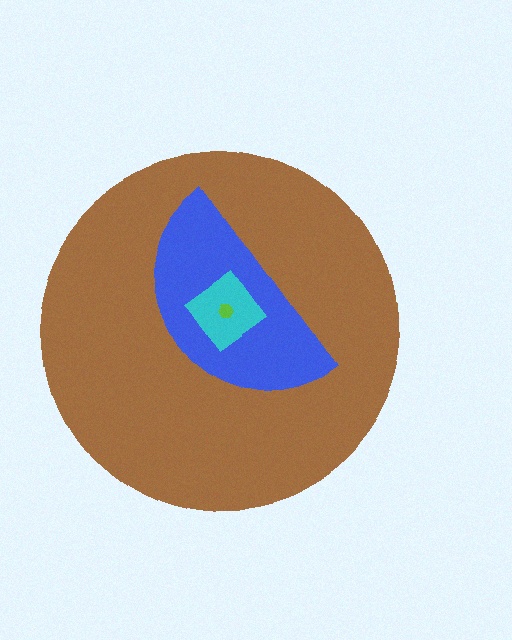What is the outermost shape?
The brown circle.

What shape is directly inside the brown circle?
The blue semicircle.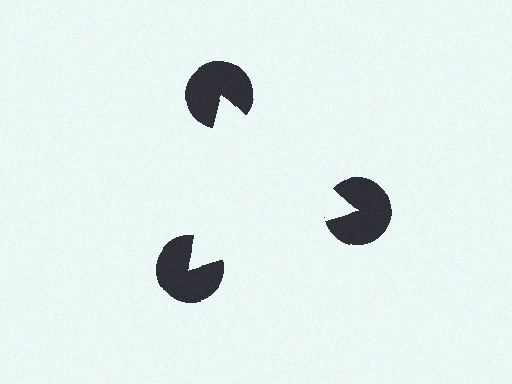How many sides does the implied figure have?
3 sides.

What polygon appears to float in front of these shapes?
An illusory triangle — its edges are inferred from the aligned wedge cuts in the pac-man discs, not physically drawn.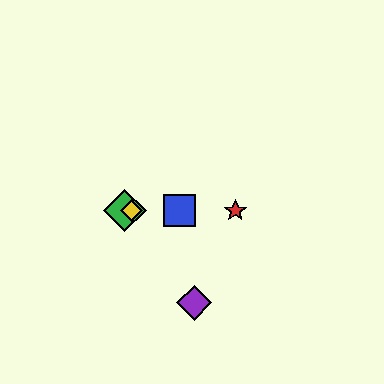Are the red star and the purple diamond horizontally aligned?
No, the red star is at y≈211 and the purple diamond is at y≈303.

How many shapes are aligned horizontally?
4 shapes (the red star, the blue square, the green diamond, the yellow diamond) are aligned horizontally.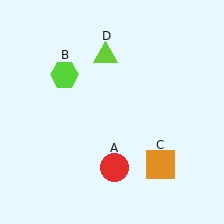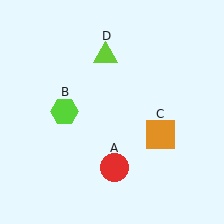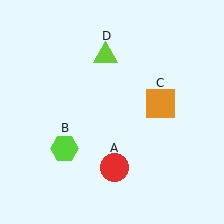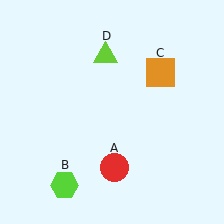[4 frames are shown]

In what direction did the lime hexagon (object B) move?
The lime hexagon (object B) moved down.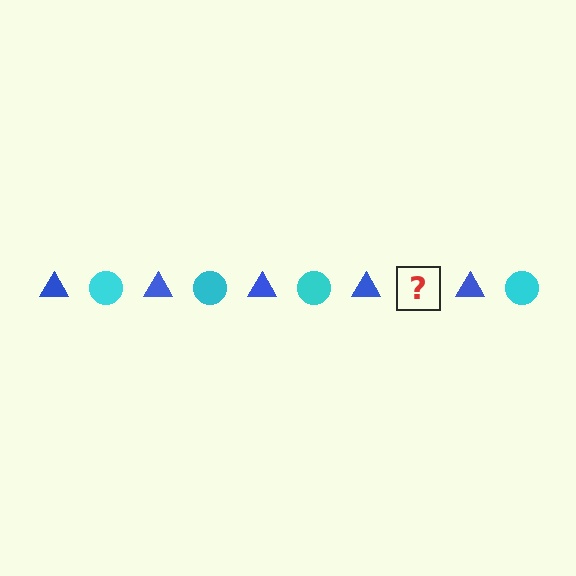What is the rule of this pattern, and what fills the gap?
The rule is that the pattern alternates between blue triangle and cyan circle. The gap should be filled with a cyan circle.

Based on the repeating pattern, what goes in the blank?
The blank should be a cyan circle.